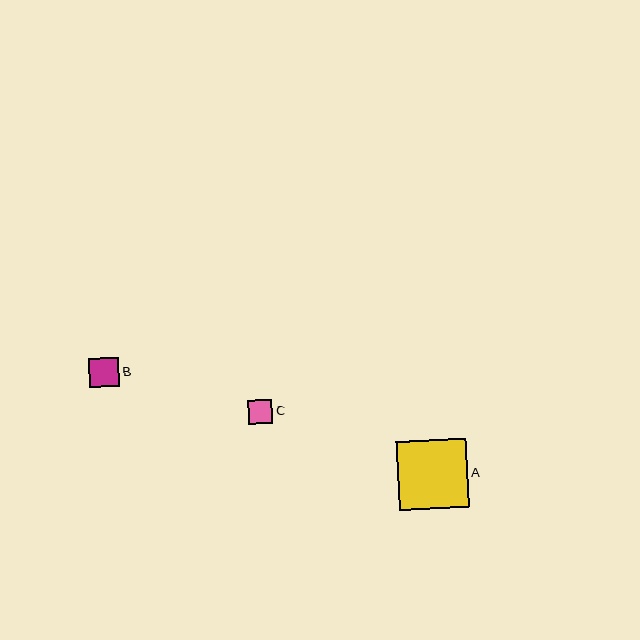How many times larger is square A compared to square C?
Square A is approximately 2.9 times the size of square C.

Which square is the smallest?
Square C is the smallest with a size of approximately 24 pixels.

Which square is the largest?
Square A is the largest with a size of approximately 70 pixels.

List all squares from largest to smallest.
From largest to smallest: A, B, C.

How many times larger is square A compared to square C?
Square A is approximately 2.9 times the size of square C.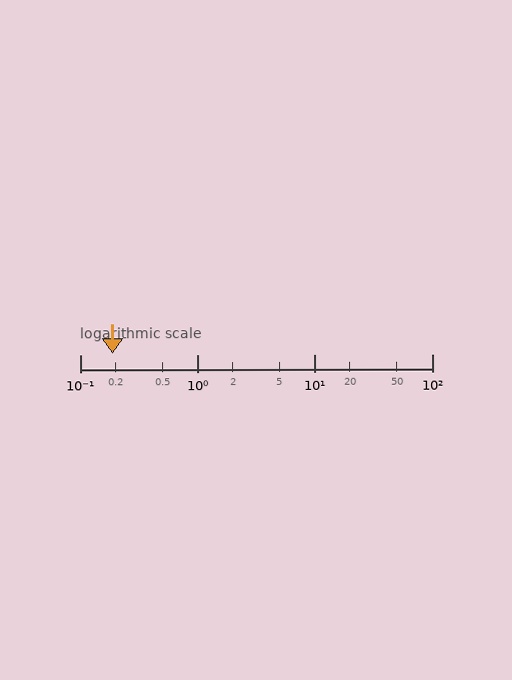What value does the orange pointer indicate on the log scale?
The pointer indicates approximately 0.19.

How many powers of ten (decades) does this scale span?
The scale spans 3 decades, from 0.1 to 100.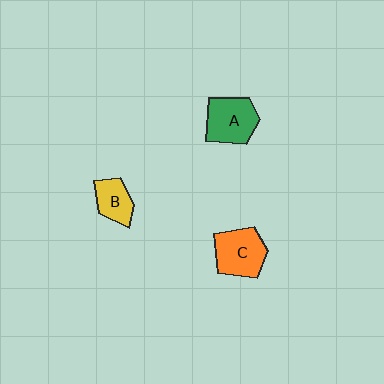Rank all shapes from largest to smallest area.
From largest to smallest: C (orange), A (green), B (yellow).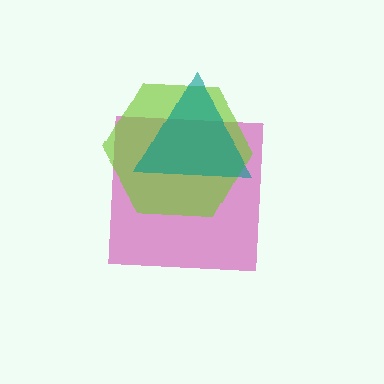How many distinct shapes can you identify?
There are 3 distinct shapes: a magenta square, a lime hexagon, a teal triangle.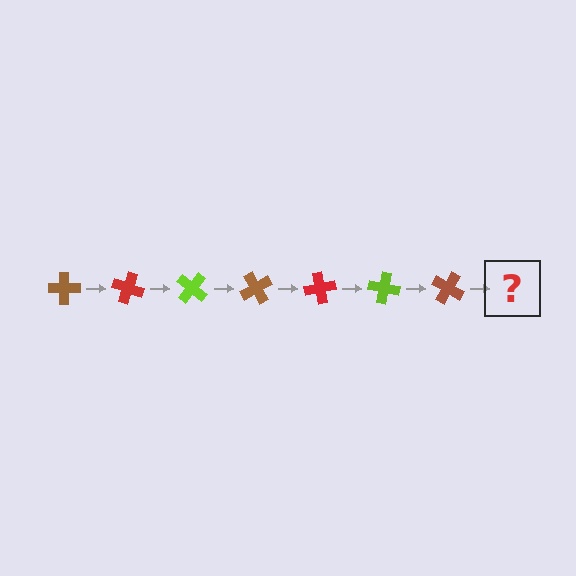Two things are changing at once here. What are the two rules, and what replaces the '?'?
The two rules are that it rotates 20 degrees each step and the color cycles through brown, red, and lime. The '?' should be a red cross, rotated 140 degrees from the start.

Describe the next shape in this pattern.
It should be a red cross, rotated 140 degrees from the start.